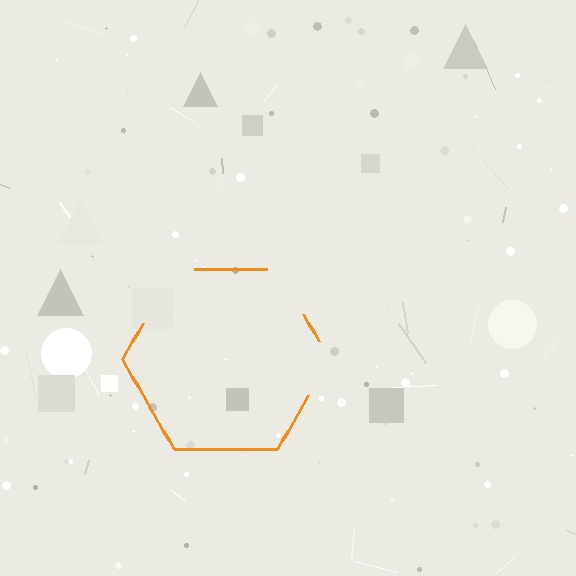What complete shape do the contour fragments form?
The contour fragments form a hexagon.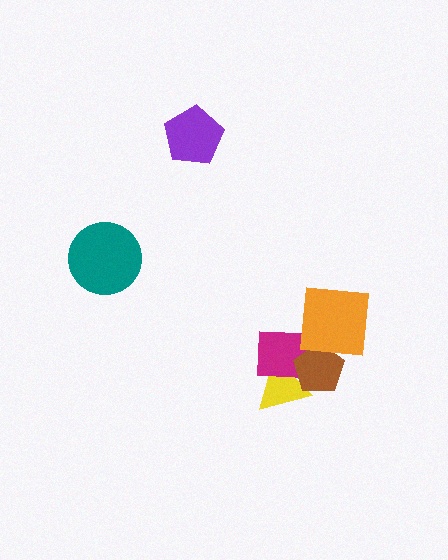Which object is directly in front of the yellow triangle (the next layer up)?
The magenta rectangle is directly in front of the yellow triangle.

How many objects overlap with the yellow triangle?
2 objects overlap with the yellow triangle.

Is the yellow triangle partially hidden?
Yes, it is partially covered by another shape.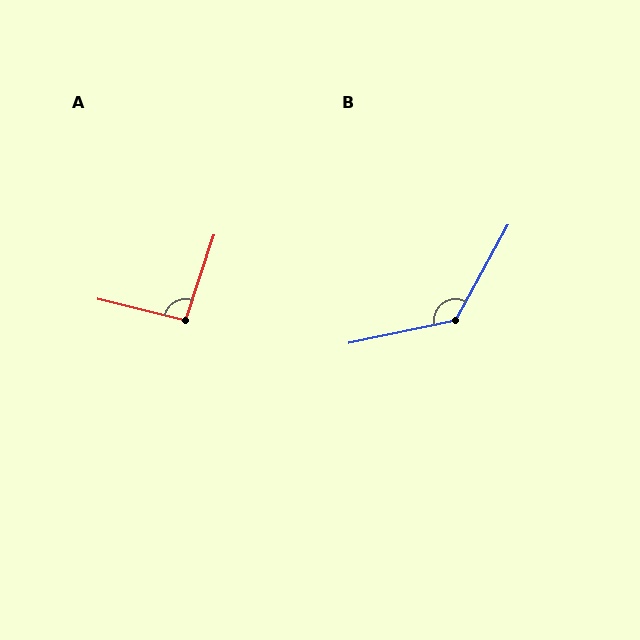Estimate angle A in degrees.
Approximately 94 degrees.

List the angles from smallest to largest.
A (94°), B (131°).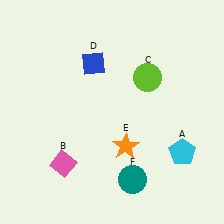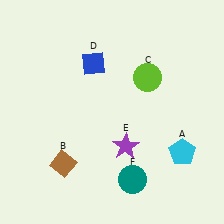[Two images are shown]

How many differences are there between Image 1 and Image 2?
There are 2 differences between the two images.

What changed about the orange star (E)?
In Image 1, E is orange. In Image 2, it changed to purple.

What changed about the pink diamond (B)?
In Image 1, B is pink. In Image 2, it changed to brown.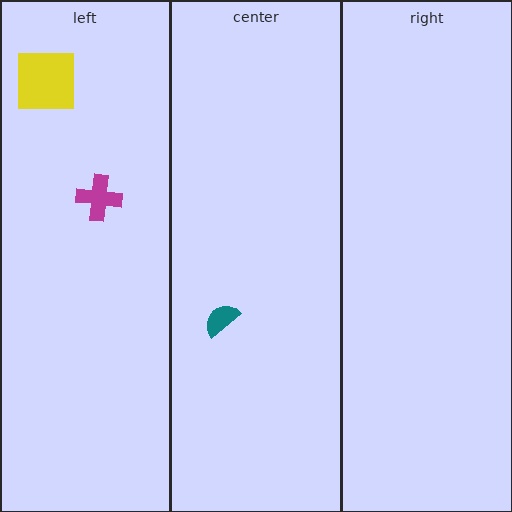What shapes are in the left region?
The magenta cross, the yellow square.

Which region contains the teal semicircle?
The center region.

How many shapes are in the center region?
1.